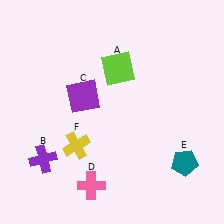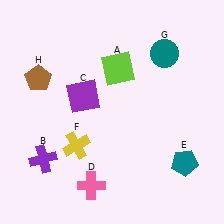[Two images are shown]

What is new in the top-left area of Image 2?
A brown pentagon (H) was added in the top-left area of Image 2.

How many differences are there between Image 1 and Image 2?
There are 2 differences between the two images.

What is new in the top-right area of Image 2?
A teal circle (G) was added in the top-right area of Image 2.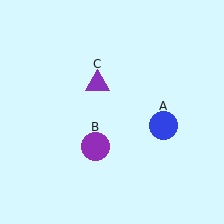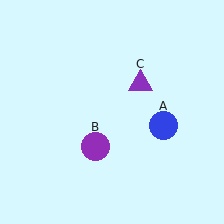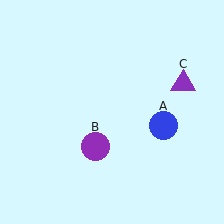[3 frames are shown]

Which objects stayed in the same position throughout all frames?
Blue circle (object A) and purple circle (object B) remained stationary.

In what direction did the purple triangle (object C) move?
The purple triangle (object C) moved right.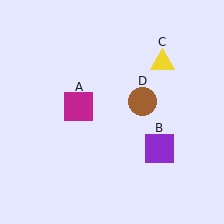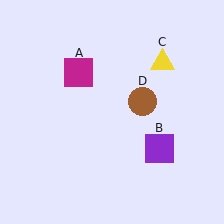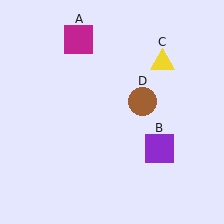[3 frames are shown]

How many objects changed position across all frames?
1 object changed position: magenta square (object A).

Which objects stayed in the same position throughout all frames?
Purple square (object B) and yellow triangle (object C) and brown circle (object D) remained stationary.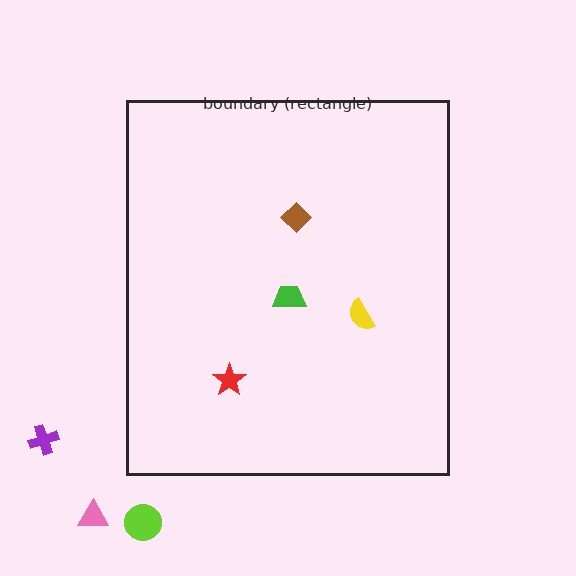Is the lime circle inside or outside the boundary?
Outside.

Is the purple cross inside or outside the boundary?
Outside.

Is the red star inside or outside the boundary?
Inside.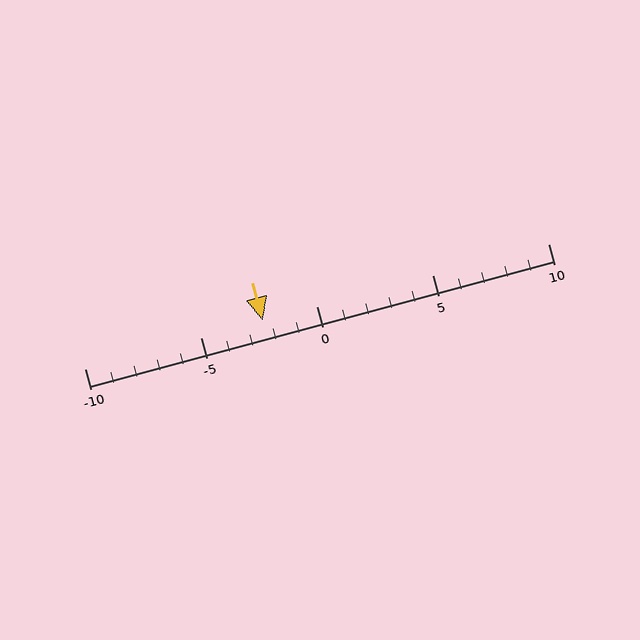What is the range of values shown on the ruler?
The ruler shows values from -10 to 10.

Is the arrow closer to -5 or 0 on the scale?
The arrow is closer to 0.